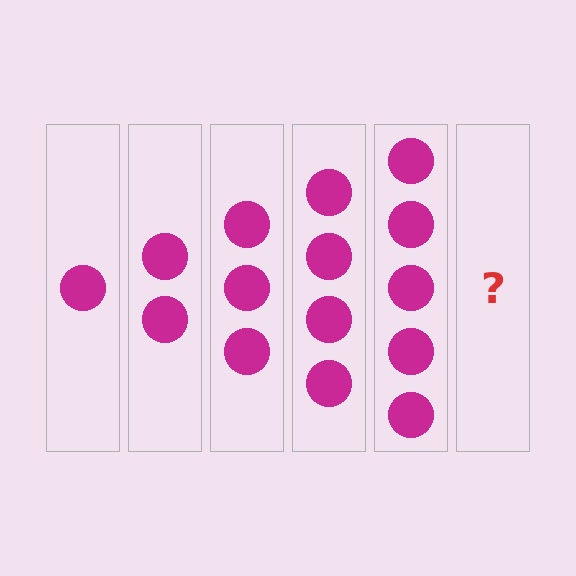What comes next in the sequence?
The next element should be 6 circles.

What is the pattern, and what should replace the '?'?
The pattern is that each step adds one more circle. The '?' should be 6 circles.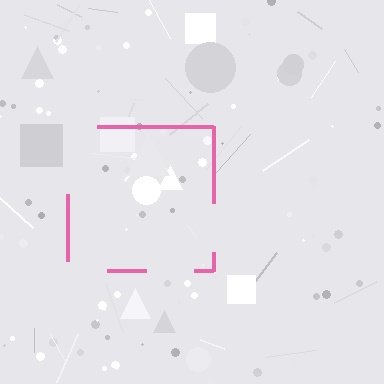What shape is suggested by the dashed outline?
The dashed outline suggests a square.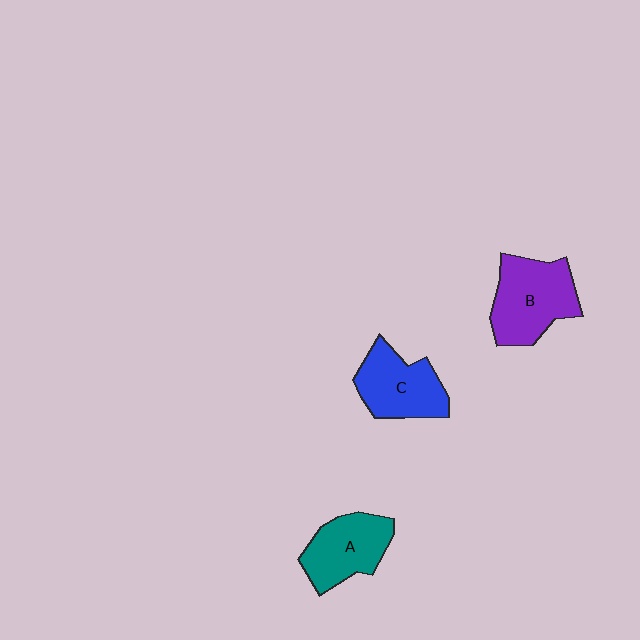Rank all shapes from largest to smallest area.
From largest to smallest: B (purple), C (blue), A (teal).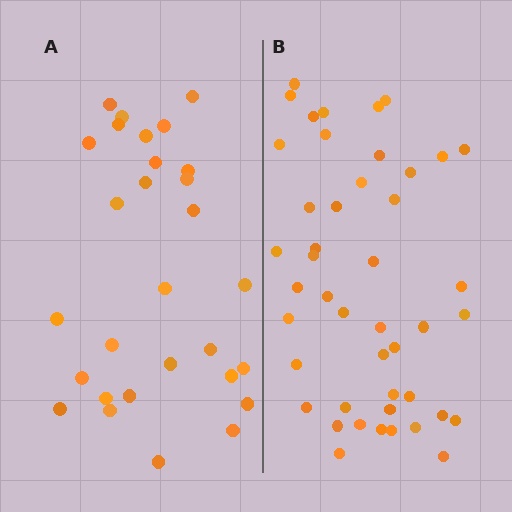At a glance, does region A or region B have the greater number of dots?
Region B (the right region) has more dots.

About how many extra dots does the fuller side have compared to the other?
Region B has approximately 15 more dots than region A.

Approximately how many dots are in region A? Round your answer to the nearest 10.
About 30 dots. (The exact count is 29, which rounds to 30.)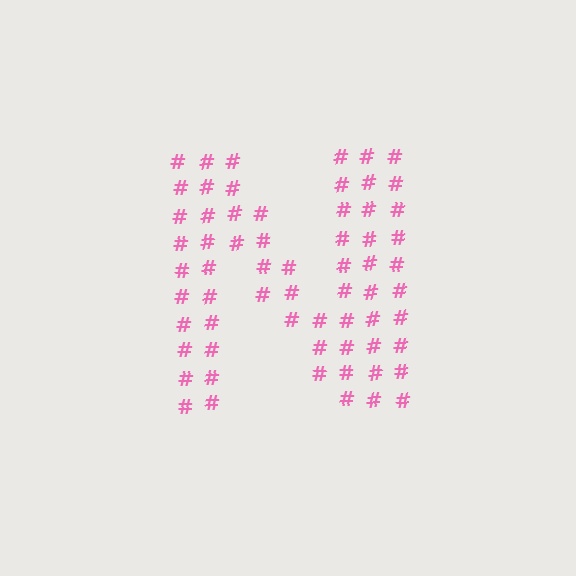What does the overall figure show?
The overall figure shows the letter N.